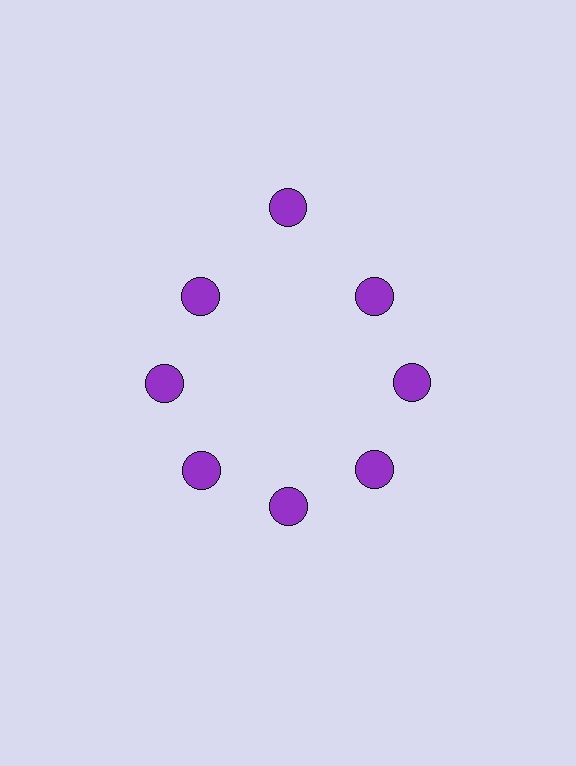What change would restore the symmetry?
The symmetry would be restored by moving it inward, back onto the ring so that all 8 circles sit at equal angles and equal distance from the center.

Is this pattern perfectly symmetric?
No. The 8 purple circles are arranged in a ring, but one element near the 12 o'clock position is pushed outward from the center, breaking the 8-fold rotational symmetry.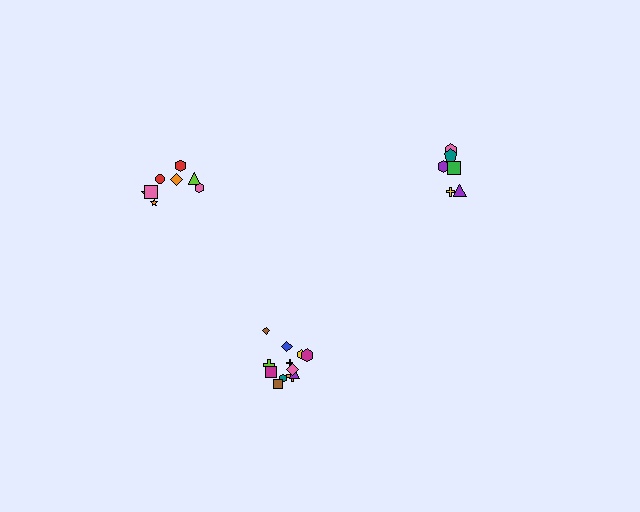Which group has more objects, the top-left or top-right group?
The top-left group.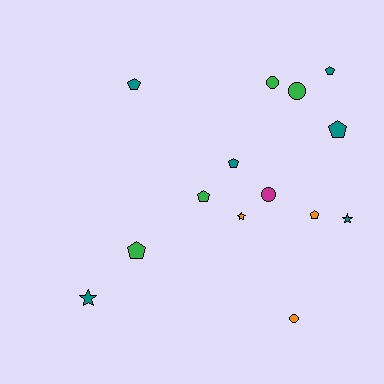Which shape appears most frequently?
Pentagon, with 7 objects.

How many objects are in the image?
There are 14 objects.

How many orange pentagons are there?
There is 1 orange pentagon.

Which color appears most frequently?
Teal, with 6 objects.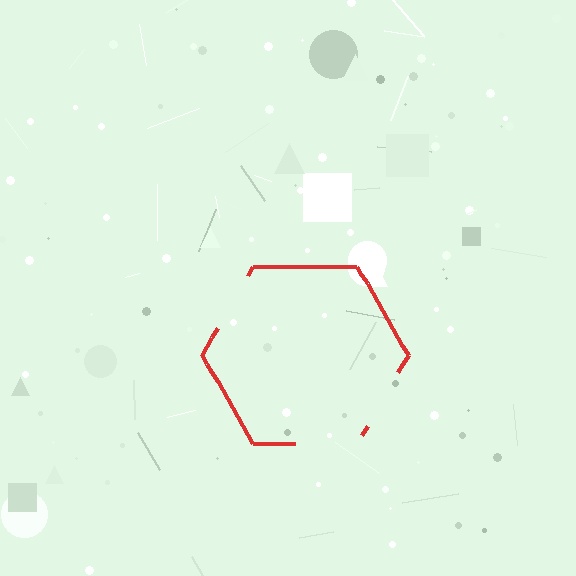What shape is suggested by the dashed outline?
The dashed outline suggests a hexagon.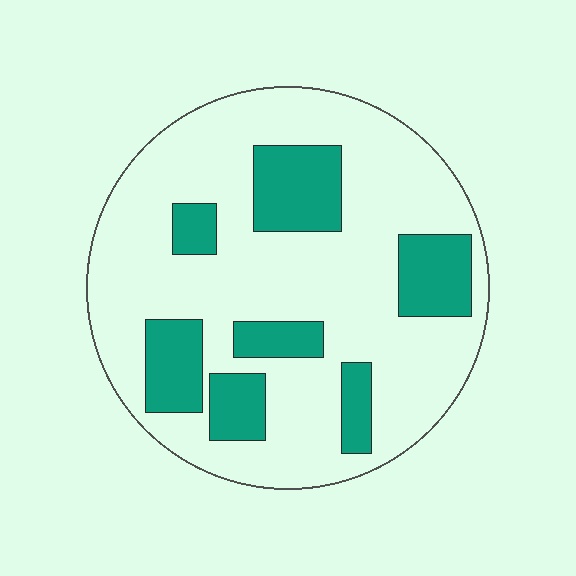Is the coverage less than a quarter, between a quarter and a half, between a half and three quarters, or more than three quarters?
Less than a quarter.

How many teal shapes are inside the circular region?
7.